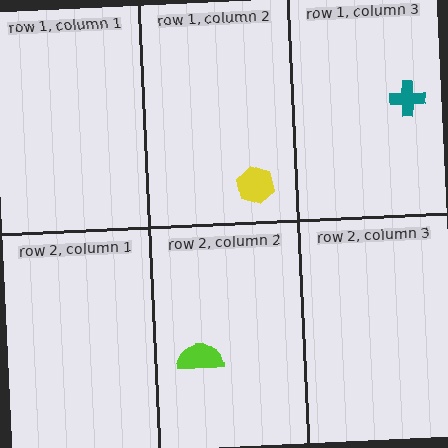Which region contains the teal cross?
The row 1, column 3 region.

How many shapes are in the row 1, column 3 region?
1.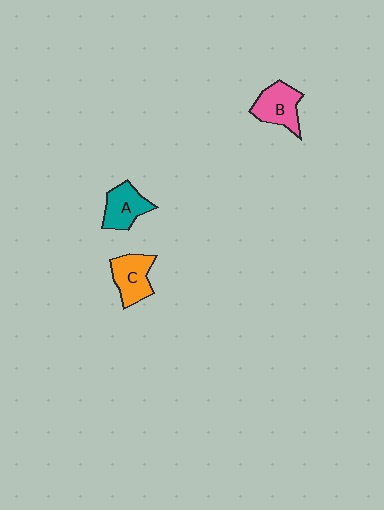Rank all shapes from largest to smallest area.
From largest to smallest: B (pink), C (orange), A (teal).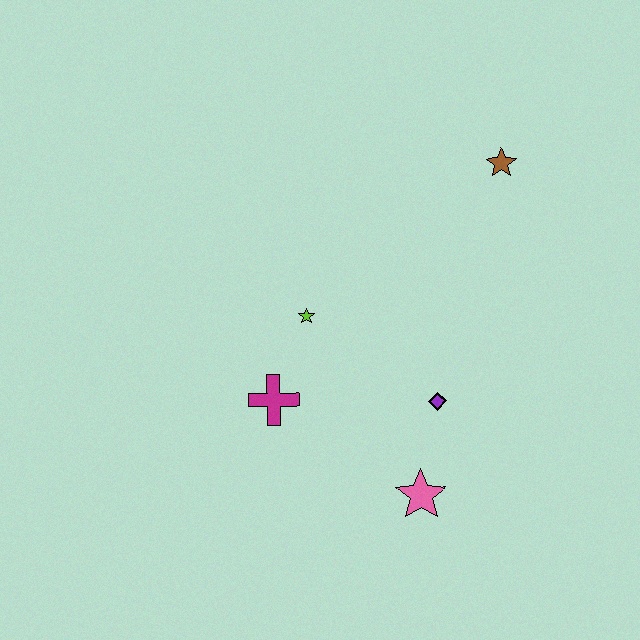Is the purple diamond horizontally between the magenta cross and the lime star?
No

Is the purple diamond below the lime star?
Yes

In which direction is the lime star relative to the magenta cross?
The lime star is above the magenta cross.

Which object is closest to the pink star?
The purple diamond is closest to the pink star.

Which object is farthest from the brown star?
The pink star is farthest from the brown star.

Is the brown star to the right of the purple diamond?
Yes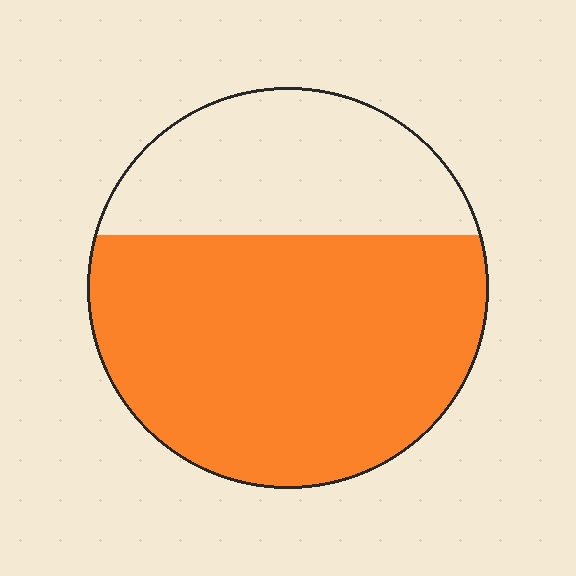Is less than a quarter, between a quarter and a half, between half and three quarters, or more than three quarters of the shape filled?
Between half and three quarters.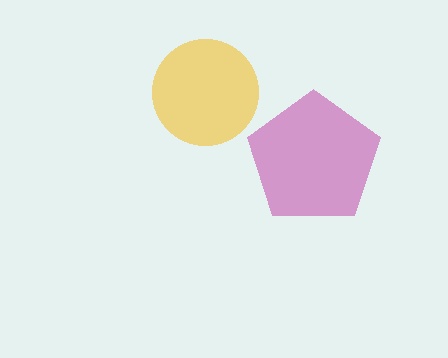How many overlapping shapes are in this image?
There are 2 overlapping shapes in the image.